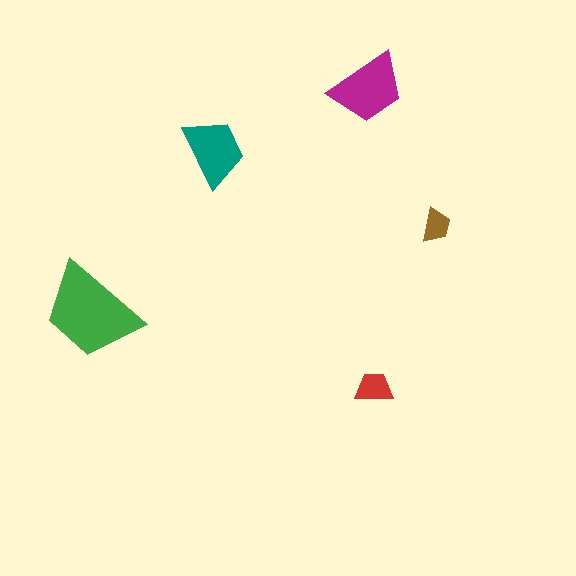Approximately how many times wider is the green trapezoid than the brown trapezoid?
About 3 times wider.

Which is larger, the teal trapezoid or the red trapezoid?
The teal one.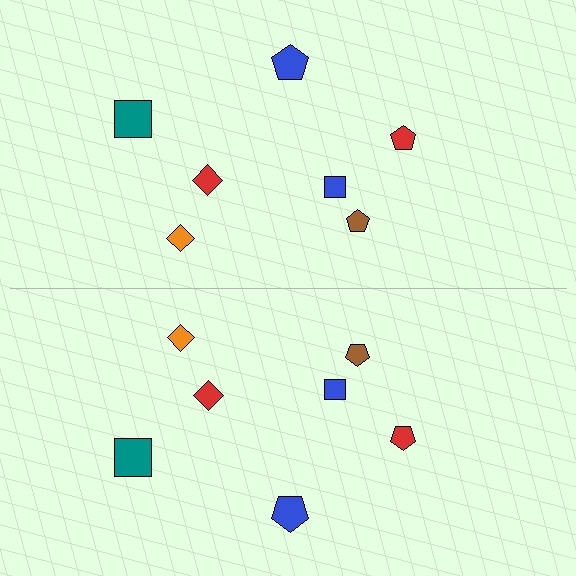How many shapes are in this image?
There are 14 shapes in this image.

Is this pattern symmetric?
Yes, this pattern has bilateral (reflection) symmetry.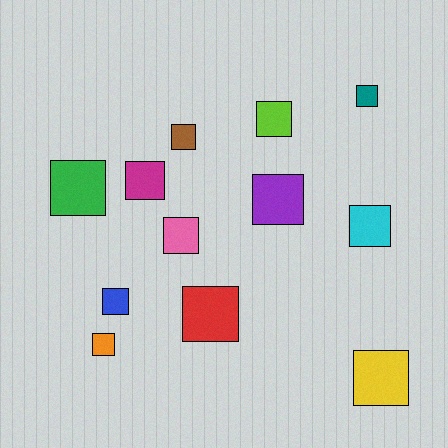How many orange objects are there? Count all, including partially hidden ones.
There is 1 orange object.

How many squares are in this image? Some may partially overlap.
There are 12 squares.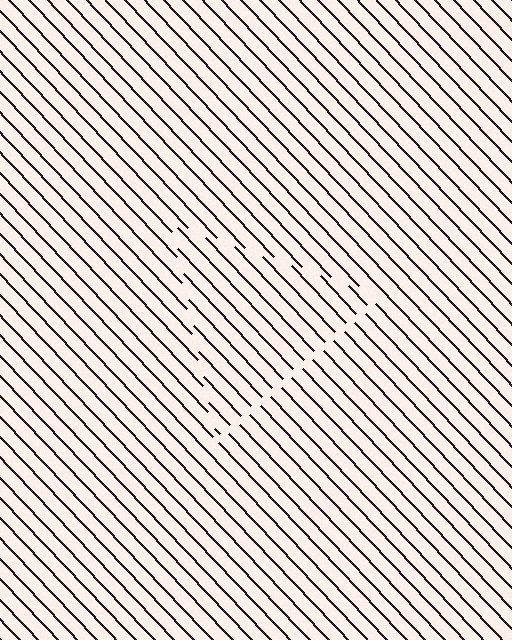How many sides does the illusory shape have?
3 sides — the line-ends trace a triangle.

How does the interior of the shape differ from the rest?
The interior of the shape contains the same grating, shifted by half a period — the contour is defined by the phase discontinuity where line-ends from the inner and outer gratings abut.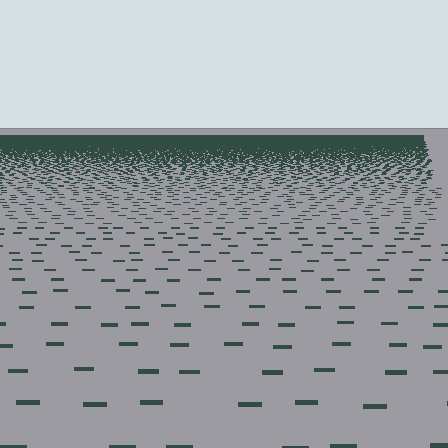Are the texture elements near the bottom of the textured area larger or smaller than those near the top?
Larger. Near the bottom, elements are closer to the viewer and appear at a bigger on-screen size.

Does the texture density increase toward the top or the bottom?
Density increases toward the top.